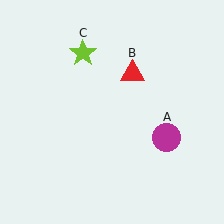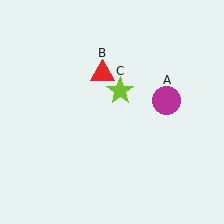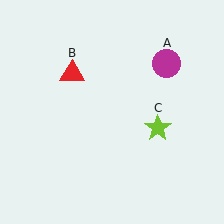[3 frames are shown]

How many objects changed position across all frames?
3 objects changed position: magenta circle (object A), red triangle (object B), lime star (object C).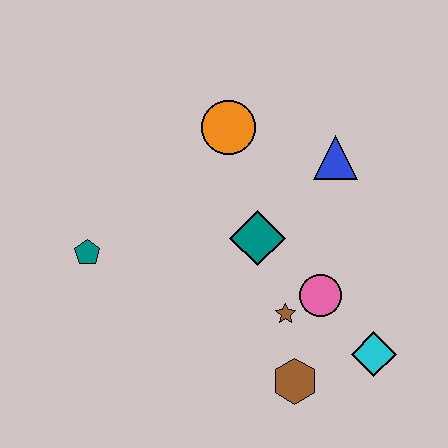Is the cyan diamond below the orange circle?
Yes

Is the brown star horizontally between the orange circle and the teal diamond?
No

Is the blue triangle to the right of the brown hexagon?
Yes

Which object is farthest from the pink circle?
The teal pentagon is farthest from the pink circle.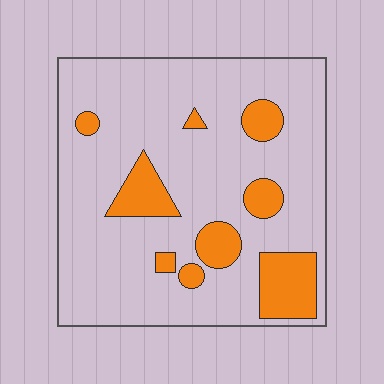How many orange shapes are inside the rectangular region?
9.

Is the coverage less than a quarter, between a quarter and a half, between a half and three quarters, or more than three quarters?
Less than a quarter.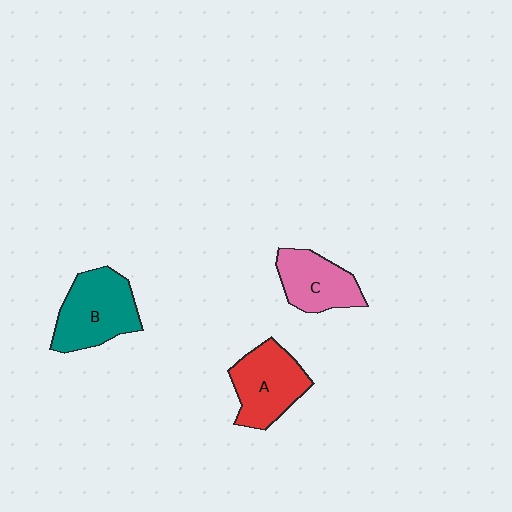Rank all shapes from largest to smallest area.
From largest to smallest: B (teal), A (red), C (pink).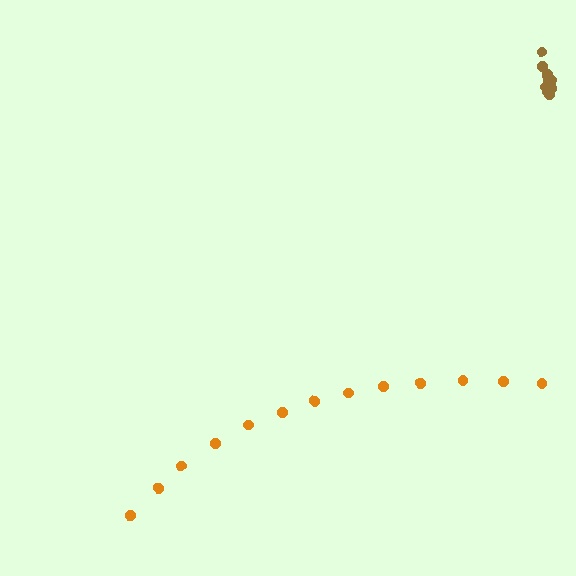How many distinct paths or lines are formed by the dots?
There are 2 distinct paths.